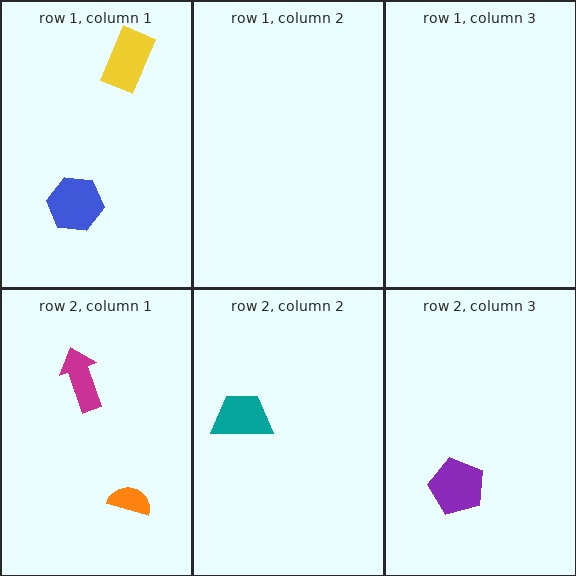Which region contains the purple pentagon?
The row 2, column 3 region.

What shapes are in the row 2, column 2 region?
The teal trapezoid.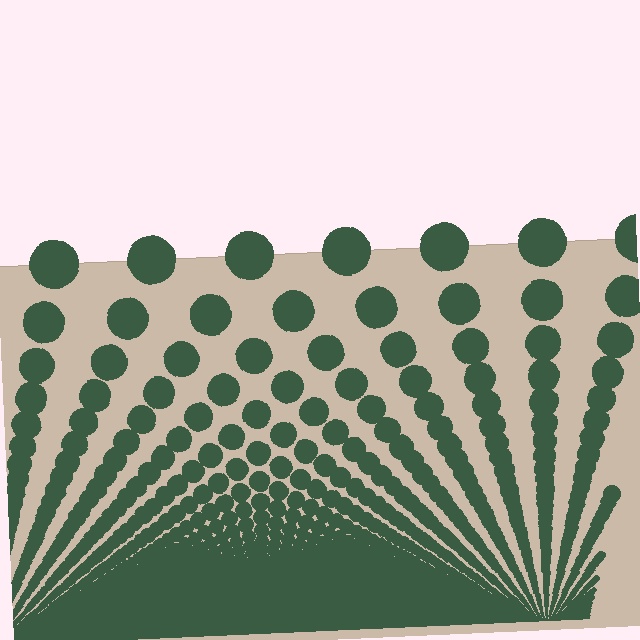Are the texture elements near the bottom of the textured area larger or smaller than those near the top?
Smaller. The gradient is inverted — elements near the bottom are smaller and denser.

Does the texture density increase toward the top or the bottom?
Density increases toward the bottom.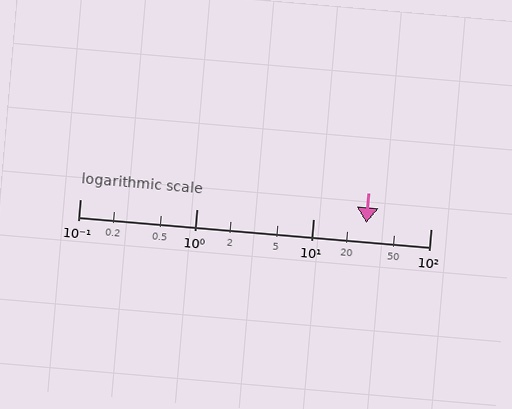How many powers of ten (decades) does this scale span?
The scale spans 3 decades, from 0.1 to 100.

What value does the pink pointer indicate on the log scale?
The pointer indicates approximately 28.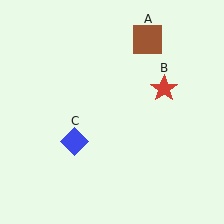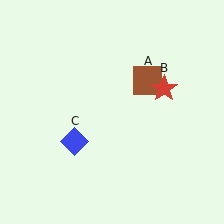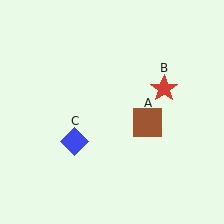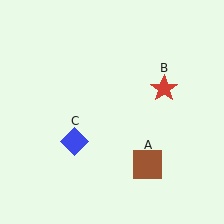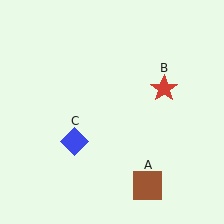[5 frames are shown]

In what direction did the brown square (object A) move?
The brown square (object A) moved down.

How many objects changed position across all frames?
1 object changed position: brown square (object A).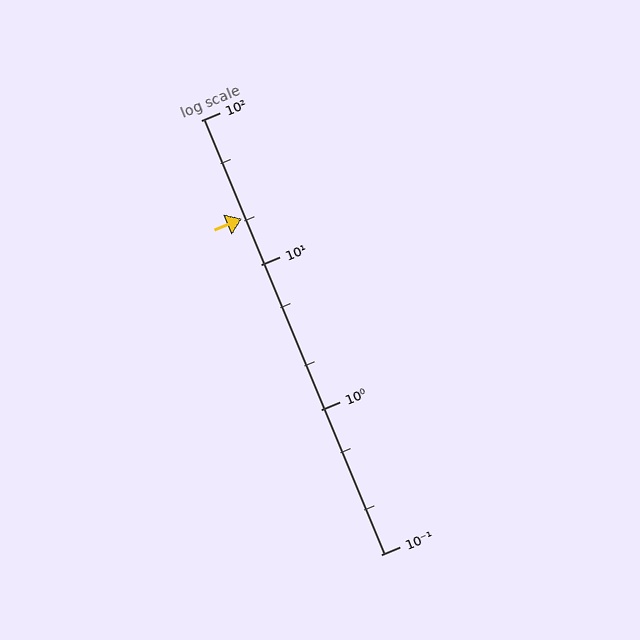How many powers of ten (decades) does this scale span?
The scale spans 3 decades, from 0.1 to 100.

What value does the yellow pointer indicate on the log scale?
The pointer indicates approximately 21.